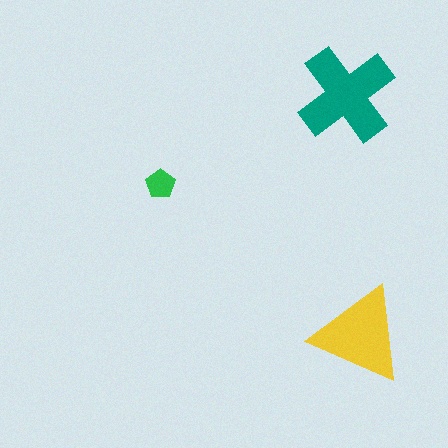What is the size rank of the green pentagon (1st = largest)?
3rd.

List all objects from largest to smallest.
The teal cross, the yellow triangle, the green pentagon.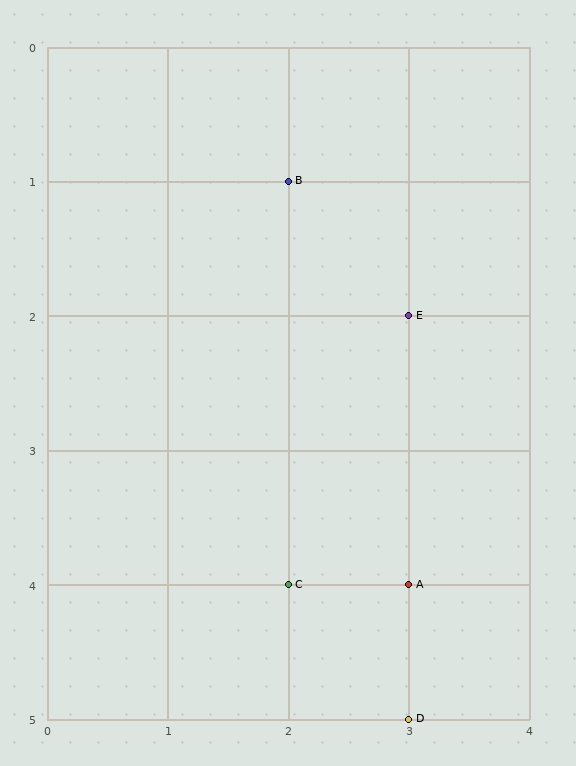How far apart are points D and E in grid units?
Points D and E are 3 rows apart.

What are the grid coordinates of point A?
Point A is at grid coordinates (3, 4).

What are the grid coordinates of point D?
Point D is at grid coordinates (3, 5).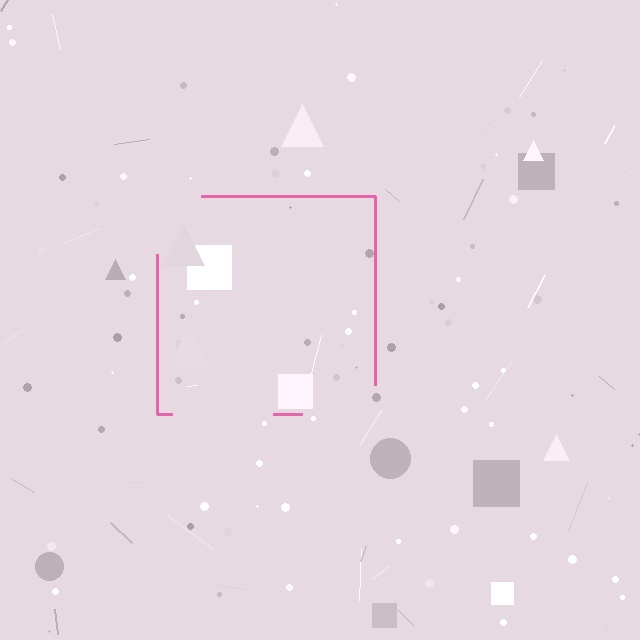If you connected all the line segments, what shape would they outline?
They would outline a square.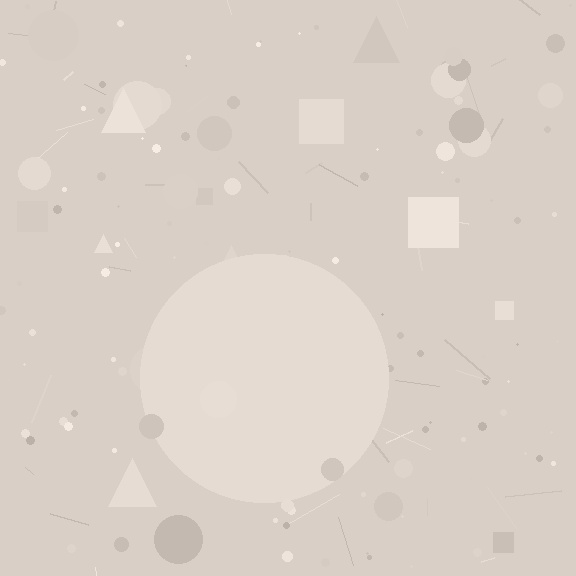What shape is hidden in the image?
A circle is hidden in the image.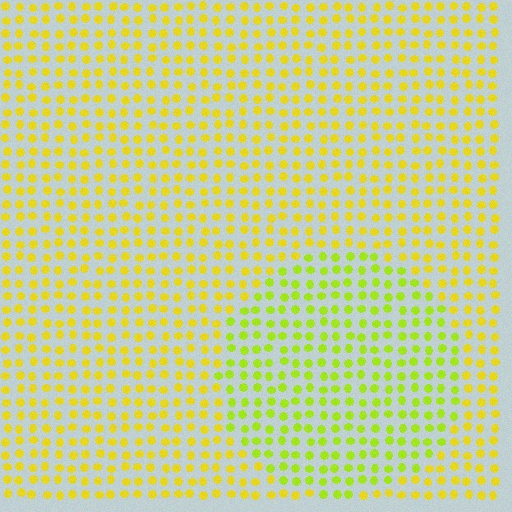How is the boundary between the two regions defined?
The boundary is defined purely by a slight shift in hue (about 26 degrees). Spacing, size, and orientation are identical on both sides.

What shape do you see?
I see a circle.